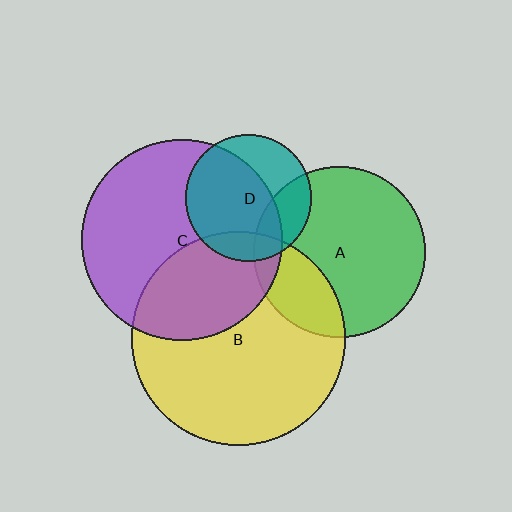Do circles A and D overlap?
Yes.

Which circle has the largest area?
Circle B (yellow).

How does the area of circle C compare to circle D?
Approximately 2.5 times.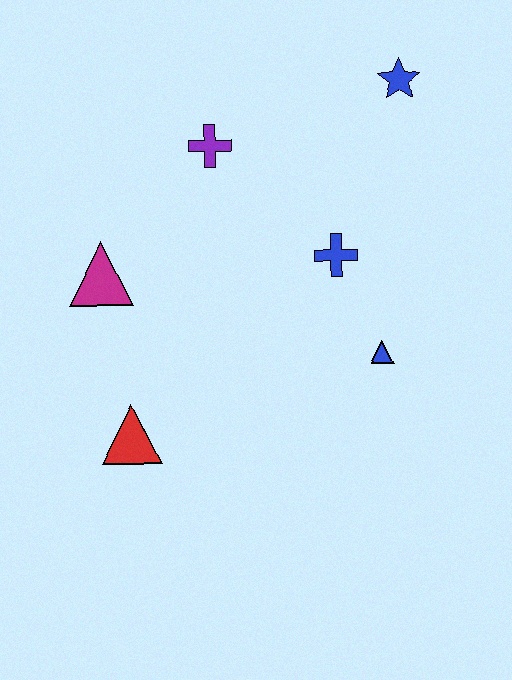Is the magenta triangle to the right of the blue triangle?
No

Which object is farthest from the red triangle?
The blue star is farthest from the red triangle.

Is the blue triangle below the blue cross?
Yes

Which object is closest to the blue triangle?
The blue cross is closest to the blue triangle.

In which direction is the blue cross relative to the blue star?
The blue cross is below the blue star.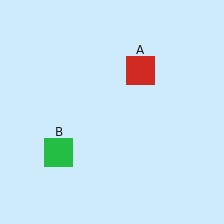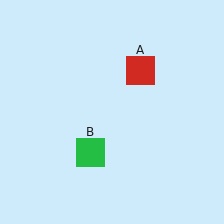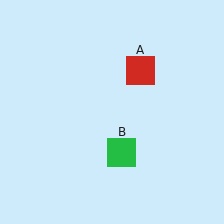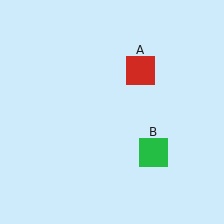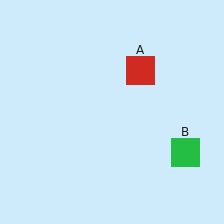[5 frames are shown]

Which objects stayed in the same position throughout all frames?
Red square (object A) remained stationary.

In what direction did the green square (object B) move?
The green square (object B) moved right.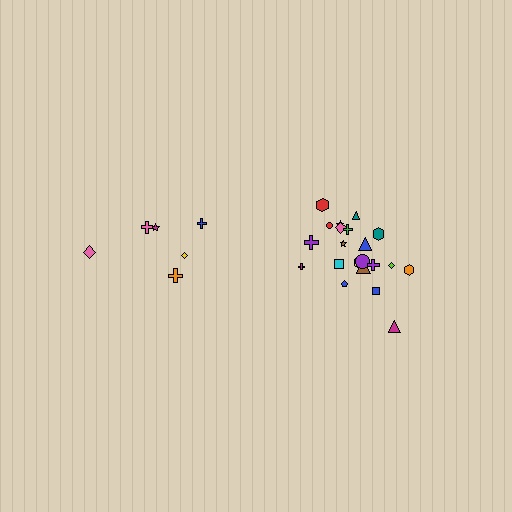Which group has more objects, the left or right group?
The right group.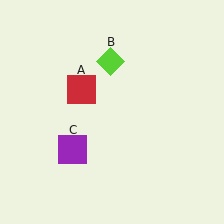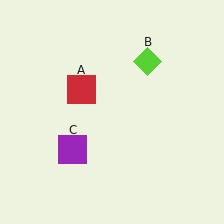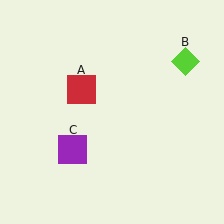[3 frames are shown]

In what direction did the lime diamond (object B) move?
The lime diamond (object B) moved right.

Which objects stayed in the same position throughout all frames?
Red square (object A) and purple square (object C) remained stationary.